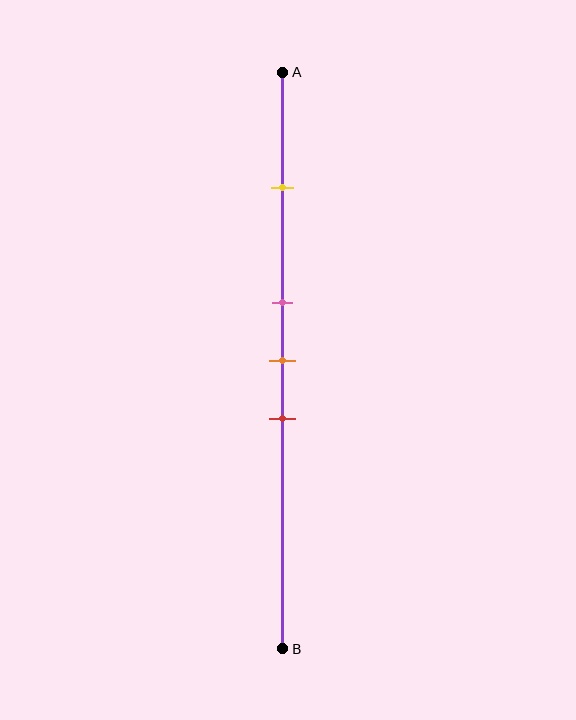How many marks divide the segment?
There are 4 marks dividing the segment.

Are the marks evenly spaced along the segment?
No, the marks are not evenly spaced.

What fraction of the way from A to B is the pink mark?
The pink mark is approximately 40% (0.4) of the way from A to B.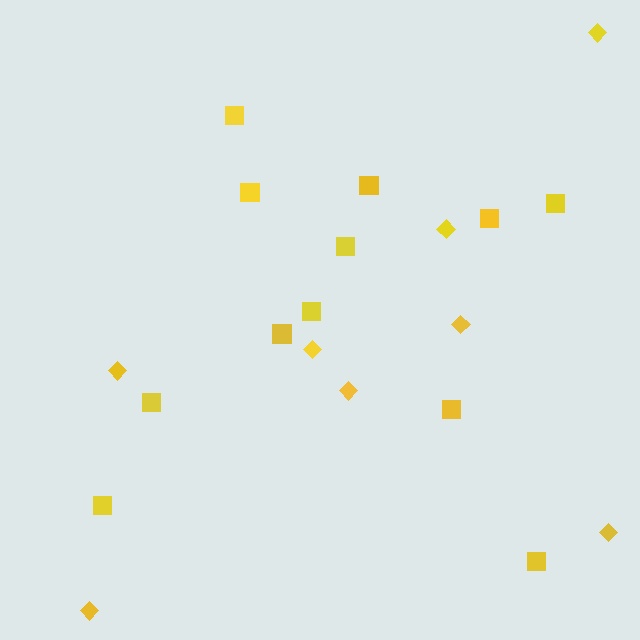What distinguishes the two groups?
There are 2 groups: one group of squares (12) and one group of diamonds (8).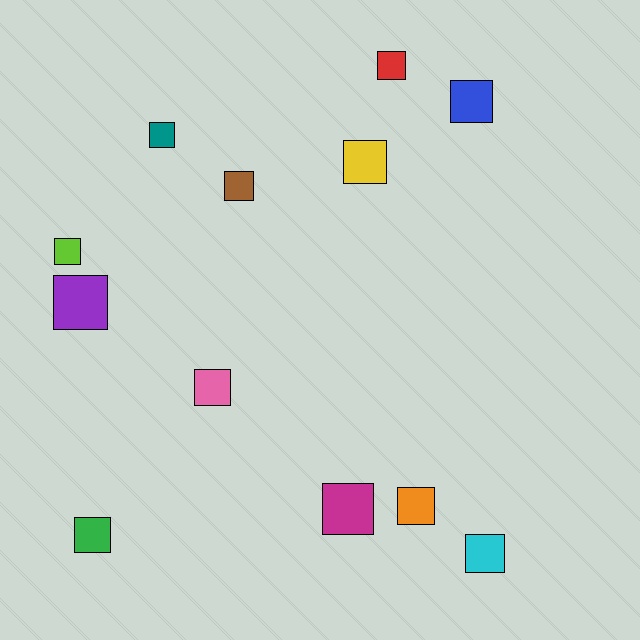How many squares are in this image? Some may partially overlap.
There are 12 squares.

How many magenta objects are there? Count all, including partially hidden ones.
There is 1 magenta object.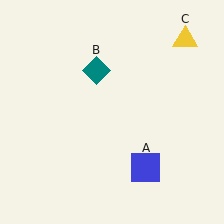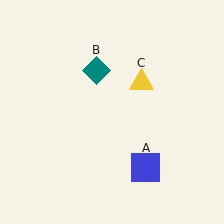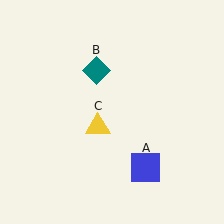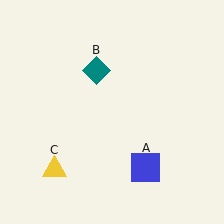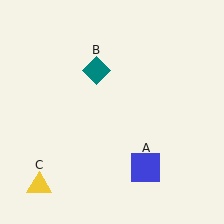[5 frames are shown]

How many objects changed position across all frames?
1 object changed position: yellow triangle (object C).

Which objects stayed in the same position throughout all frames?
Blue square (object A) and teal diamond (object B) remained stationary.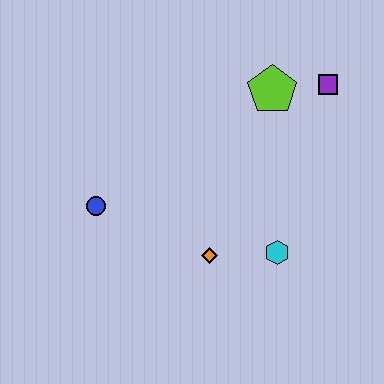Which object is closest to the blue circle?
The orange diamond is closest to the blue circle.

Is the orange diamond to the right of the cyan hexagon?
No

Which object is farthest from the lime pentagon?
The blue circle is farthest from the lime pentagon.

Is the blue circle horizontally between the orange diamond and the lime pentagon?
No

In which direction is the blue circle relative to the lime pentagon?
The blue circle is to the left of the lime pentagon.